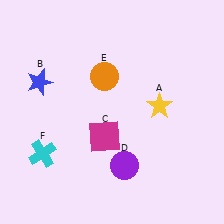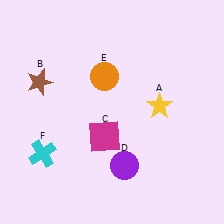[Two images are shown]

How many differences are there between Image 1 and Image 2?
There is 1 difference between the two images.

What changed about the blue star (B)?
In Image 1, B is blue. In Image 2, it changed to brown.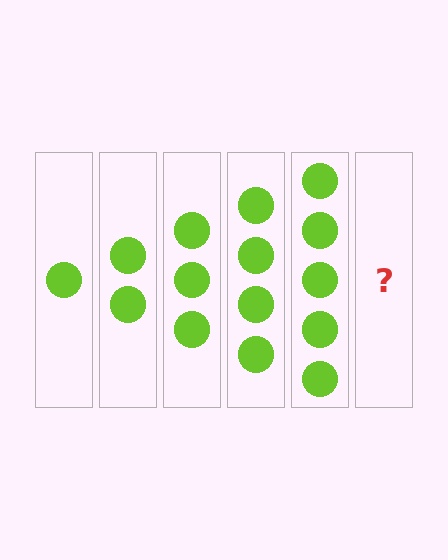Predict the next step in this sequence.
The next step is 6 circles.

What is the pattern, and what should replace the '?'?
The pattern is that each step adds one more circle. The '?' should be 6 circles.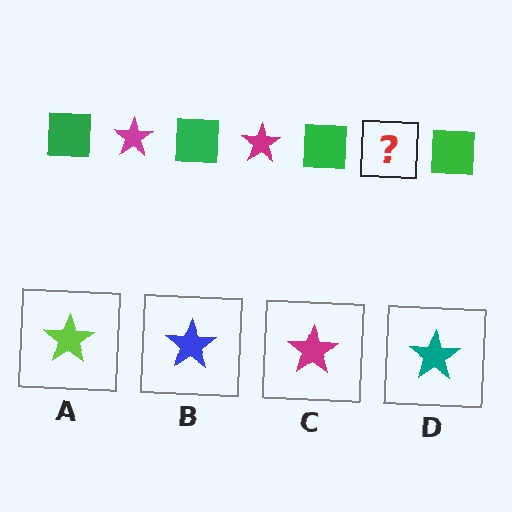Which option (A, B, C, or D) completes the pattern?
C.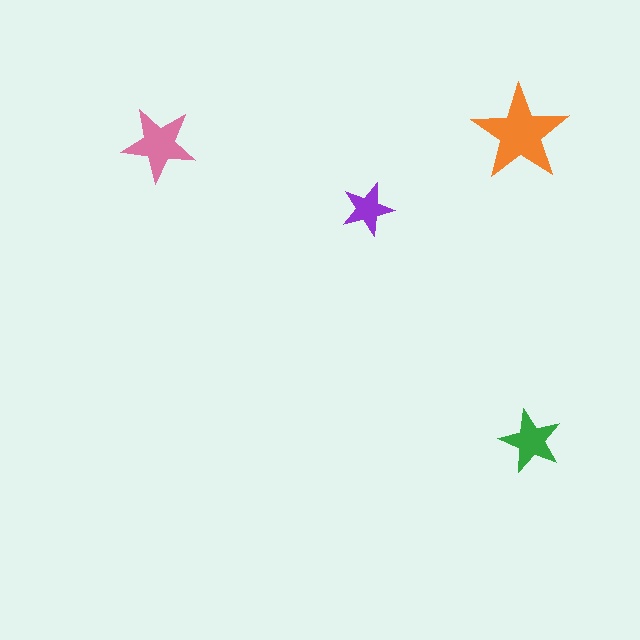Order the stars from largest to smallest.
the orange one, the pink one, the green one, the purple one.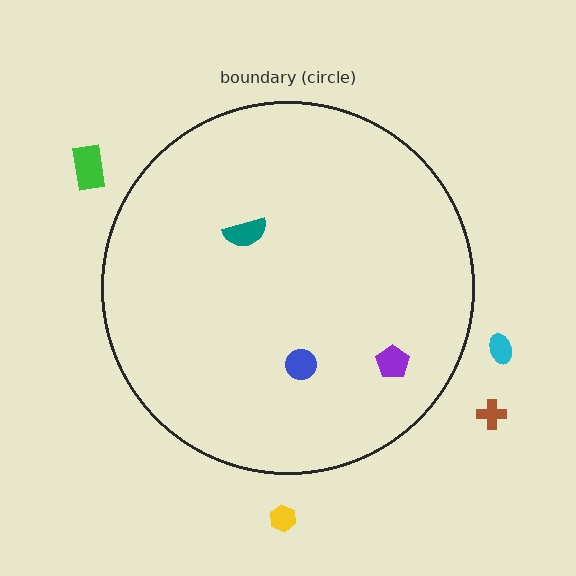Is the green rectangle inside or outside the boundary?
Outside.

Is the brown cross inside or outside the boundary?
Outside.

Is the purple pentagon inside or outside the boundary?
Inside.